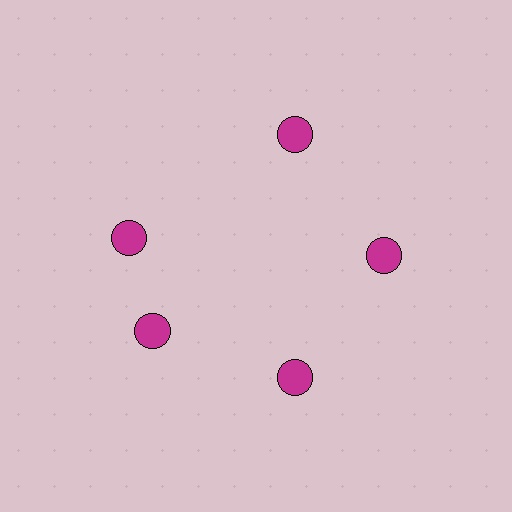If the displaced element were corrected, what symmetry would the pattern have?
It would have 5-fold rotational symmetry — the pattern would map onto itself every 72 degrees.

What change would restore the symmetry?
The symmetry would be restored by rotating it back into even spacing with its neighbors so that all 5 circles sit at equal angles and equal distance from the center.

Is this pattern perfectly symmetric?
No. The 5 magenta circles are arranged in a ring, but one element near the 10 o'clock position is rotated out of alignment along the ring, breaking the 5-fold rotational symmetry.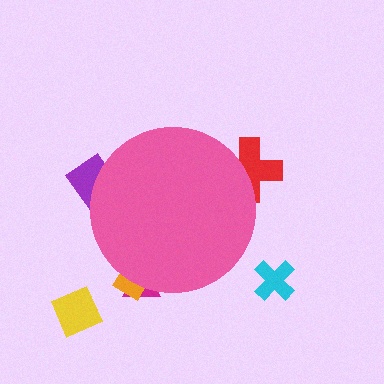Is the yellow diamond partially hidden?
No, the yellow diamond is fully visible.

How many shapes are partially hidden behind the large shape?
4 shapes are partially hidden.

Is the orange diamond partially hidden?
Yes, the orange diamond is partially hidden behind the pink circle.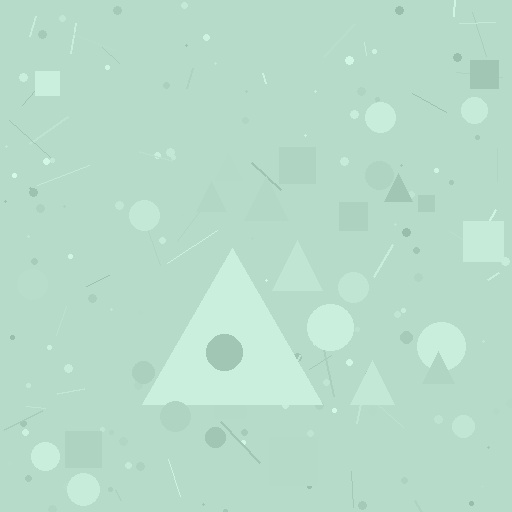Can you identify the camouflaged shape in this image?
The camouflaged shape is a triangle.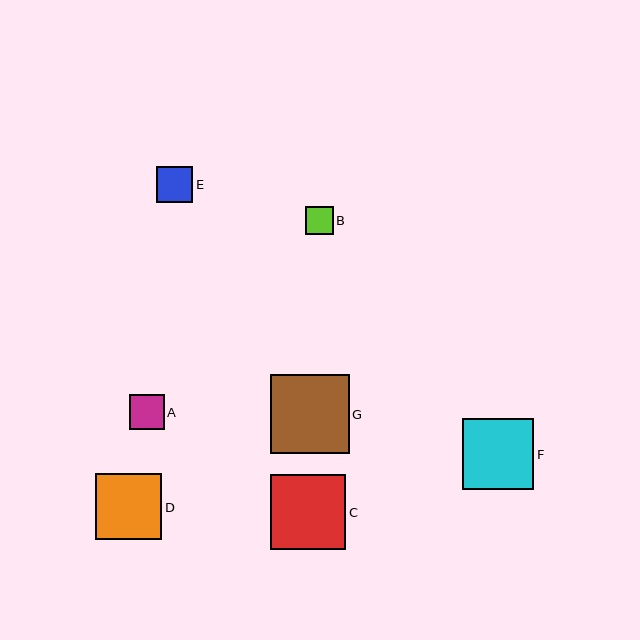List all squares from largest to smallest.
From largest to smallest: G, C, F, D, E, A, B.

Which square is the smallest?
Square B is the smallest with a size of approximately 28 pixels.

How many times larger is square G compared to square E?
Square G is approximately 2.2 times the size of square E.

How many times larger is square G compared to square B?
Square G is approximately 2.9 times the size of square B.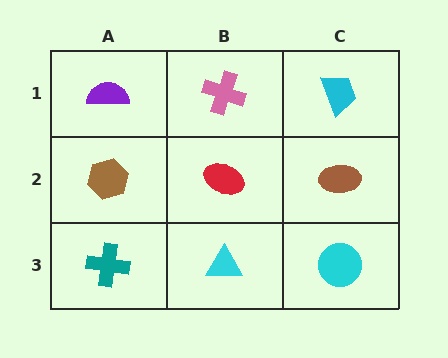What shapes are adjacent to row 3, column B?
A red ellipse (row 2, column B), a teal cross (row 3, column A), a cyan circle (row 3, column C).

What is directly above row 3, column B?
A red ellipse.